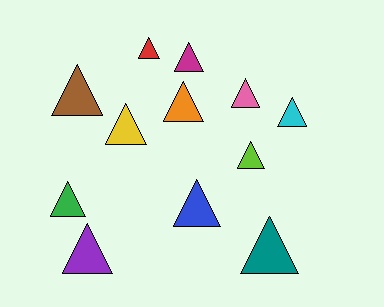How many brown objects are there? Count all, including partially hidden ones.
There is 1 brown object.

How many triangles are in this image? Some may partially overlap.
There are 12 triangles.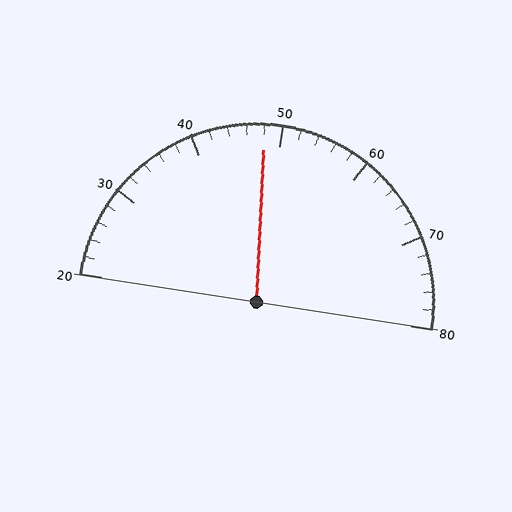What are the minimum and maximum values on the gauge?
The gauge ranges from 20 to 80.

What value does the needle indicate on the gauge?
The needle indicates approximately 48.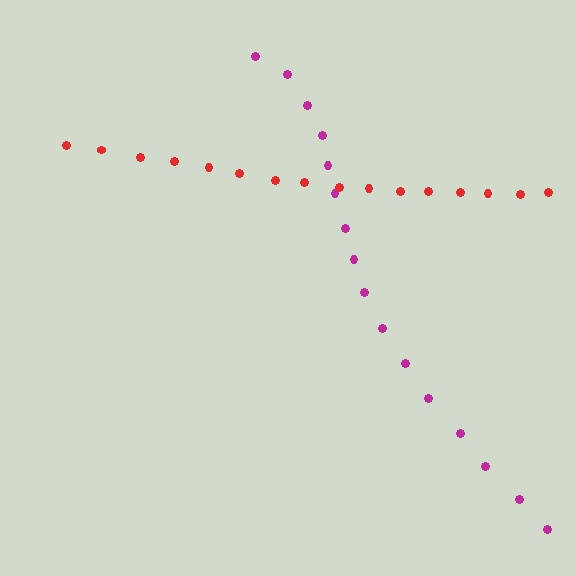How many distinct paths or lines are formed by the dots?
There are 2 distinct paths.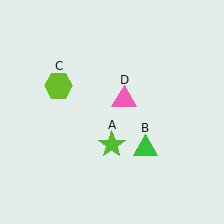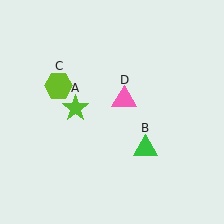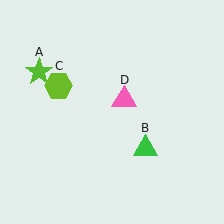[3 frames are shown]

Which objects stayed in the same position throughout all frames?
Green triangle (object B) and lime hexagon (object C) and pink triangle (object D) remained stationary.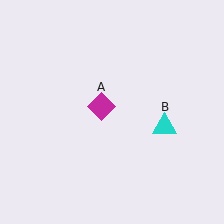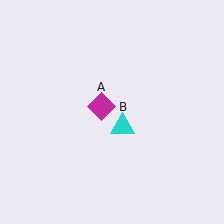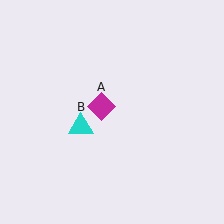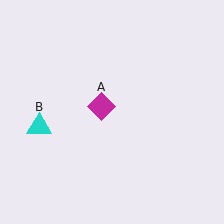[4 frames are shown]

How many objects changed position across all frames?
1 object changed position: cyan triangle (object B).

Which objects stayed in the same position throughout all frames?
Magenta diamond (object A) remained stationary.